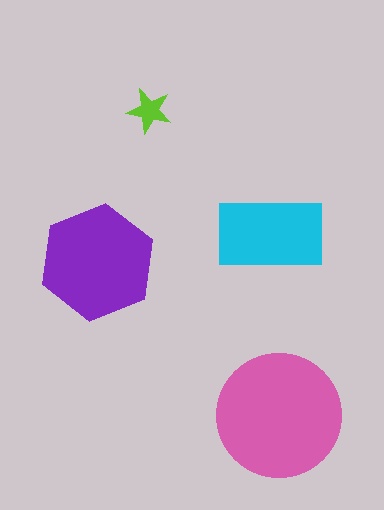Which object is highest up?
The lime star is topmost.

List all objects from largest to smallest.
The pink circle, the purple hexagon, the cyan rectangle, the lime star.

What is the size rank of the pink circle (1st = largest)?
1st.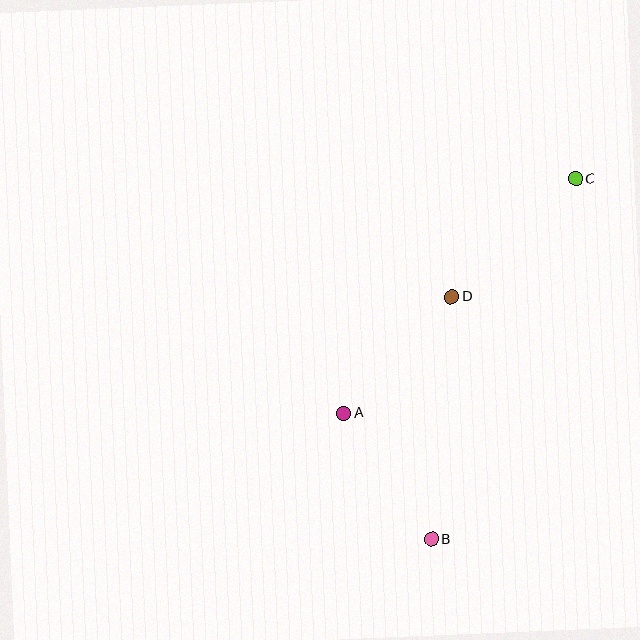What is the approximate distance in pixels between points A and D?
The distance between A and D is approximately 160 pixels.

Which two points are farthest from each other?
Points B and C are farthest from each other.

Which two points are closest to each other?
Points A and B are closest to each other.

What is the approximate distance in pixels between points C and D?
The distance between C and D is approximately 171 pixels.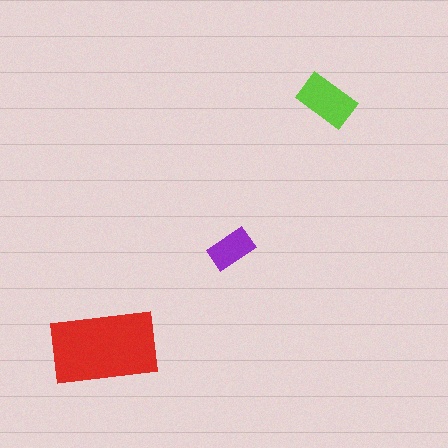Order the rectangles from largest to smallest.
the red one, the lime one, the purple one.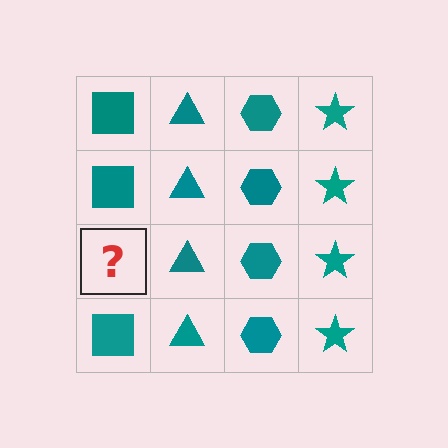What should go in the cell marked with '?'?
The missing cell should contain a teal square.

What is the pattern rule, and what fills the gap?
The rule is that each column has a consistent shape. The gap should be filled with a teal square.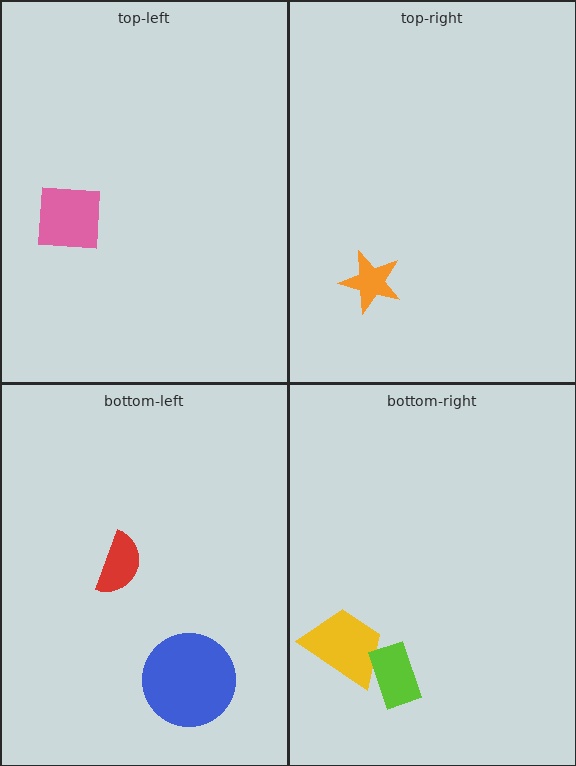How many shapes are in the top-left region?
1.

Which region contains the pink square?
The top-left region.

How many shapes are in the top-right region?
1.